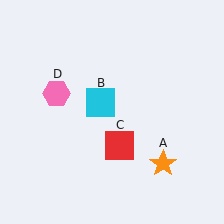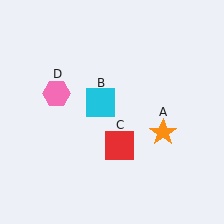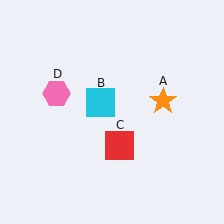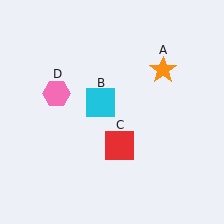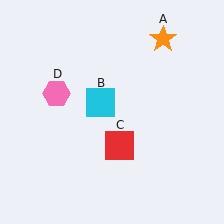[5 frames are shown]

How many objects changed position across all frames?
1 object changed position: orange star (object A).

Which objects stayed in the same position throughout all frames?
Cyan square (object B) and red square (object C) and pink hexagon (object D) remained stationary.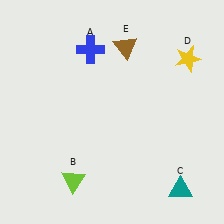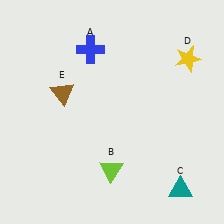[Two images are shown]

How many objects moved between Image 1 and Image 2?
2 objects moved between the two images.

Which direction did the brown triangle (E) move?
The brown triangle (E) moved left.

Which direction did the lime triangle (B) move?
The lime triangle (B) moved right.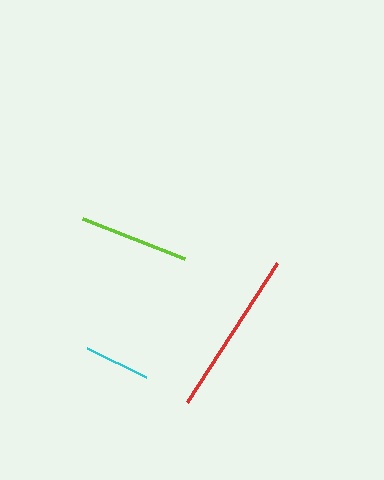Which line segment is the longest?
The red line is the longest at approximately 166 pixels.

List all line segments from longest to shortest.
From longest to shortest: red, lime, cyan.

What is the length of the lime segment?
The lime segment is approximately 110 pixels long.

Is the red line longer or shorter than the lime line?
The red line is longer than the lime line.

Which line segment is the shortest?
The cyan line is the shortest at approximately 66 pixels.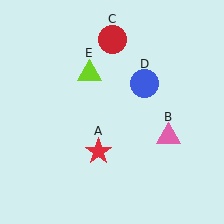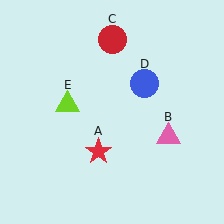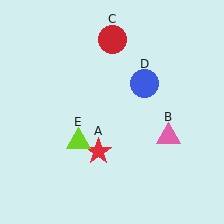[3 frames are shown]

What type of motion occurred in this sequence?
The lime triangle (object E) rotated counterclockwise around the center of the scene.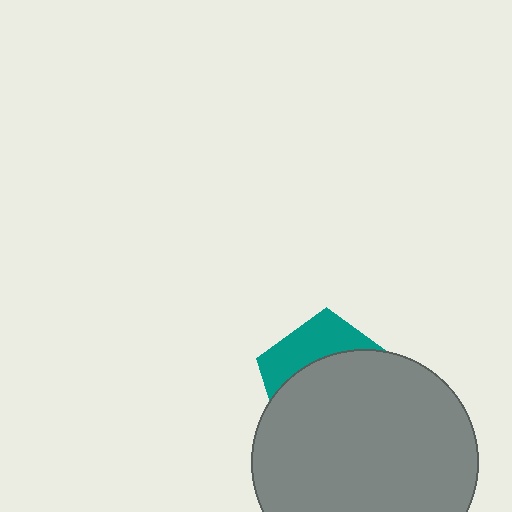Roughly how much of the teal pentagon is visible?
A small part of it is visible (roughly 32%).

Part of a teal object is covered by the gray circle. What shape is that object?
It is a pentagon.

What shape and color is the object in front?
The object in front is a gray circle.